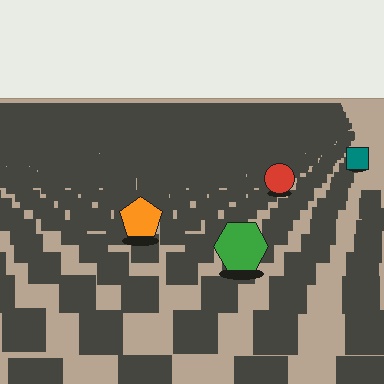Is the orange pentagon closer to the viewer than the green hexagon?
No. The green hexagon is closer — you can tell from the texture gradient: the ground texture is coarser near it.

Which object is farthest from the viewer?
The teal square is farthest from the viewer. It appears smaller and the ground texture around it is denser.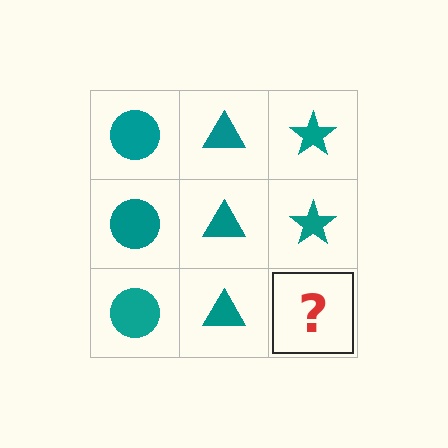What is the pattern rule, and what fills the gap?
The rule is that each column has a consistent shape. The gap should be filled with a teal star.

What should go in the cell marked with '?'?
The missing cell should contain a teal star.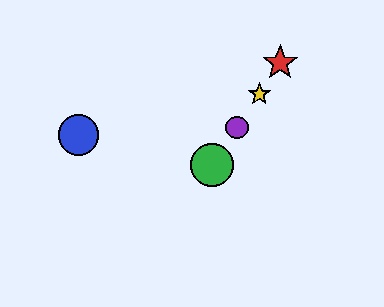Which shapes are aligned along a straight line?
The red star, the green circle, the yellow star, the purple circle are aligned along a straight line.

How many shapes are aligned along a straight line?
4 shapes (the red star, the green circle, the yellow star, the purple circle) are aligned along a straight line.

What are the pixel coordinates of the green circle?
The green circle is at (212, 165).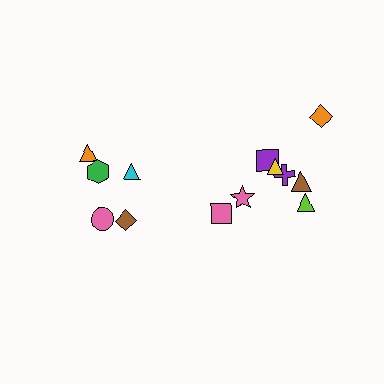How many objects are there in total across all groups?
There are 13 objects.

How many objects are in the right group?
There are 8 objects.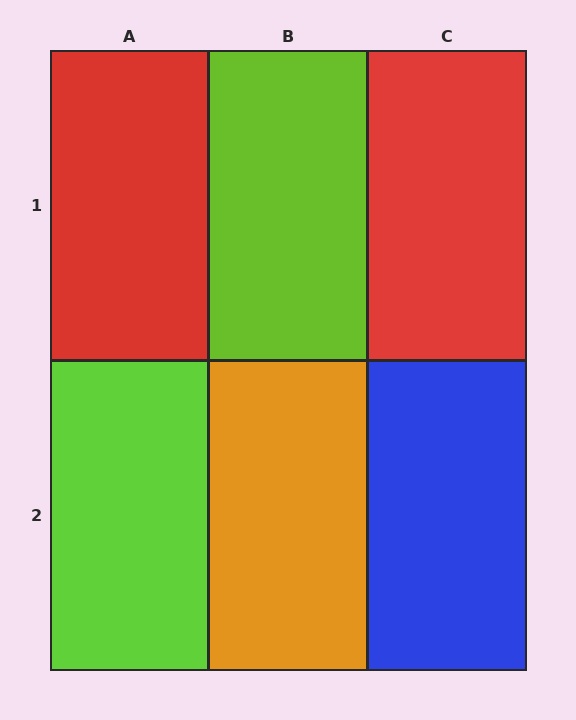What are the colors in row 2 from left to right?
Lime, orange, blue.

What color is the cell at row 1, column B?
Lime.